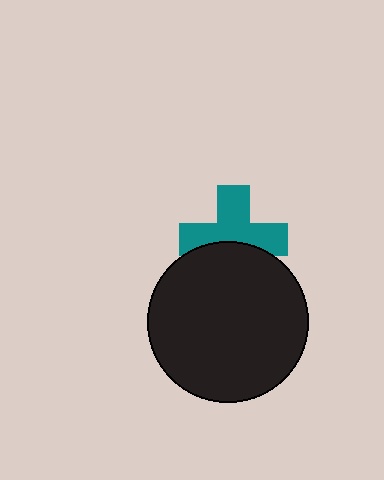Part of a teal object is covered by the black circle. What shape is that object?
It is a cross.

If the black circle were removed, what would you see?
You would see the complete teal cross.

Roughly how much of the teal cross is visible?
About half of it is visible (roughly 64%).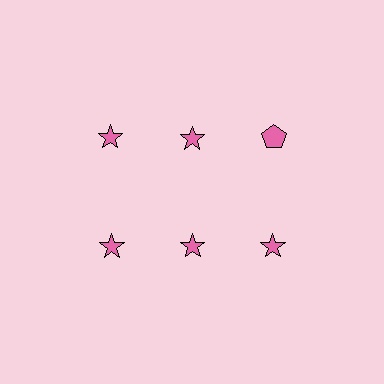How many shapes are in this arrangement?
There are 6 shapes arranged in a grid pattern.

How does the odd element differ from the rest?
It has a different shape: pentagon instead of star.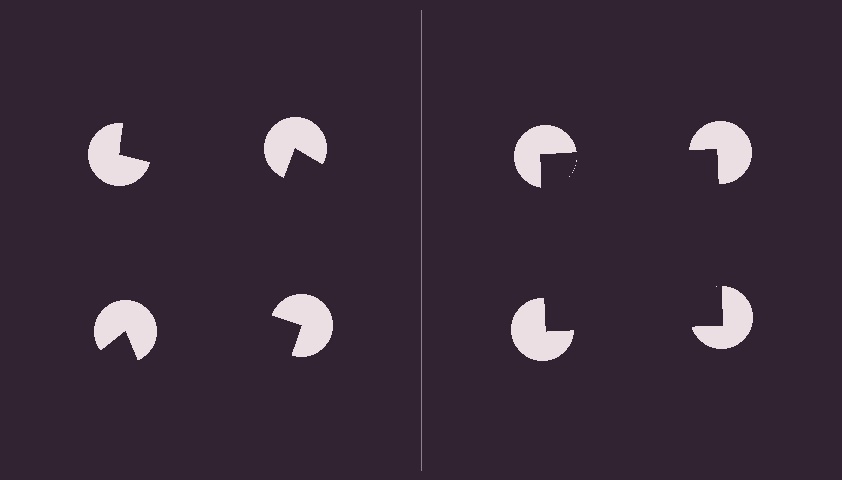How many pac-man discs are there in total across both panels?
8 — 4 on each side.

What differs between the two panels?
The pac-man discs are positioned identically on both sides; only the wedge orientations differ. On the right they align to a square; on the left they are misaligned.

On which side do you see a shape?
An illusory square appears on the right side. On the left side the wedge cuts are rotated, so no coherent shape forms.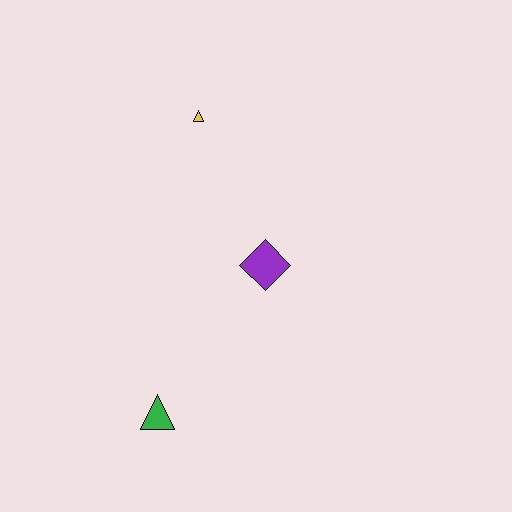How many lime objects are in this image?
There are no lime objects.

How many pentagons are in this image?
There are no pentagons.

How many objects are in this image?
There are 3 objects.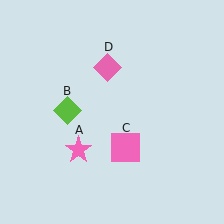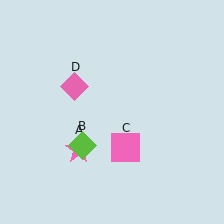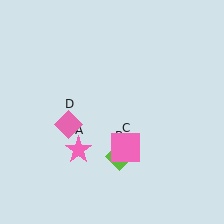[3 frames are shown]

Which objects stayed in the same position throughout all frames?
Pink star (object A) and pink square (object C) remained stationary.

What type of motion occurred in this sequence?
The lime diamond (object B), pink diamond (object D) rotated counterclockwise around the center of the scene.